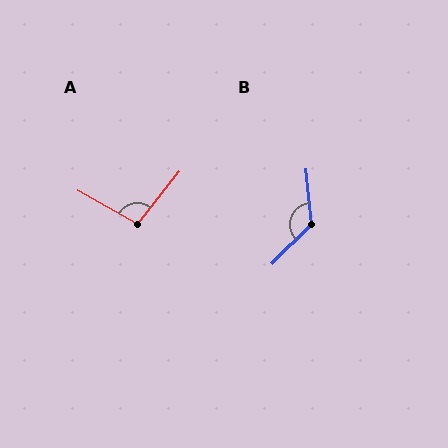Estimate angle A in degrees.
Approximately 99 degrees.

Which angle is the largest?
B, at approximately 130 degrees.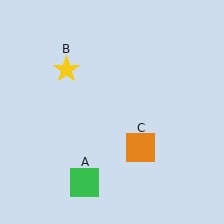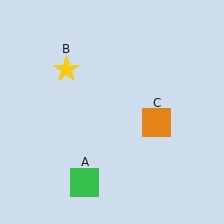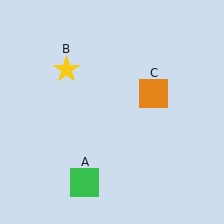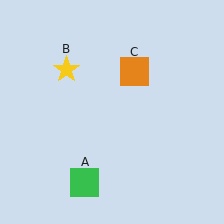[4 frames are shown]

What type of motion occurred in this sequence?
The orange square (object C) rotated counterclockwise around the center of the scene.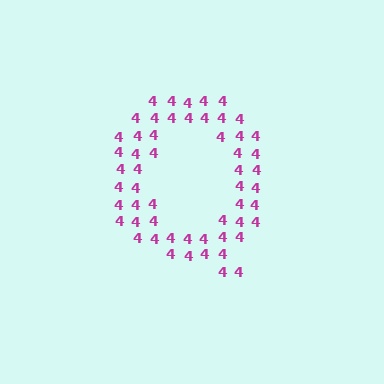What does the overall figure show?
The overall figure shows the letter Q.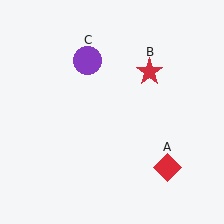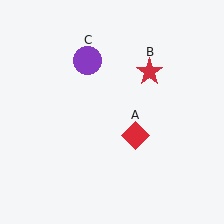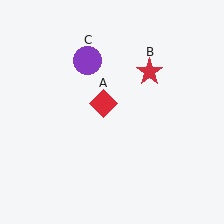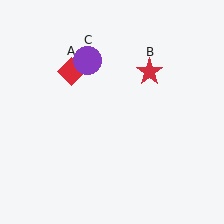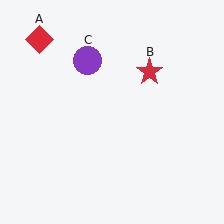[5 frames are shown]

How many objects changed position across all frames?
1 object changed position: red diamond (object A).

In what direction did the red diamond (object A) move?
The red diamond (object A) moved up and to the left.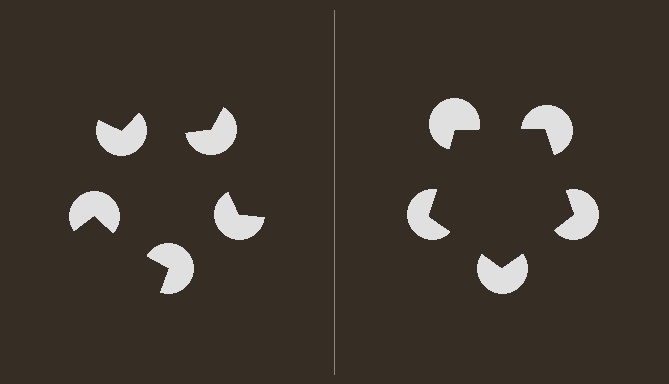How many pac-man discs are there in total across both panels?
10 — 5 on each side.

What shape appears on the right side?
An illusory pentagon.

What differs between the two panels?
The pac-man discs are positioned identically on both sides; only the wedge orientations differ. On the right they align to a pentagon; on the left they are misaligned.